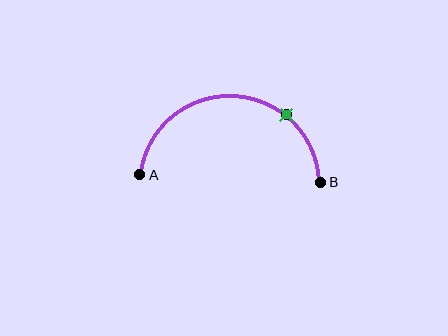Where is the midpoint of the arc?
The arc midpoint is the point on the curve farthest from the straight line joining A and B. It sits above that line.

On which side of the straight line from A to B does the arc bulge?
The arc bulges above the straight line connecting A and B.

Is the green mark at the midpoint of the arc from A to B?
No. The green mark lies on the arc but is closer to endpoint B. The arc midpoint would be at the point on the curve equidistant along the arc from both A and B.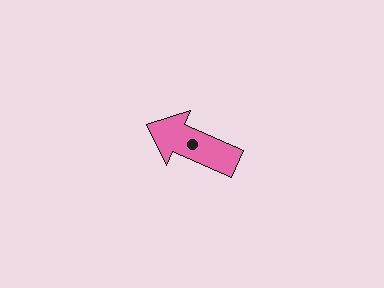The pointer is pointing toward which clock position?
Roughly 10 o'clock.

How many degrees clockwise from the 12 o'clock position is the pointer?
Approximately 293 degrees.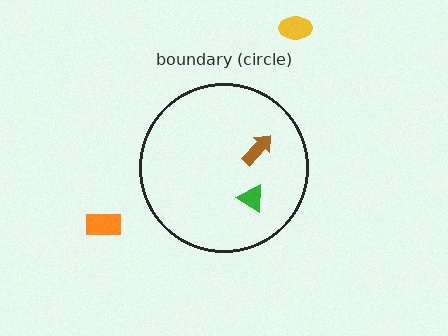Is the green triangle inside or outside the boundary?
Inside.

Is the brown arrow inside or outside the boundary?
Inside.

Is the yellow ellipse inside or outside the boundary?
Outside.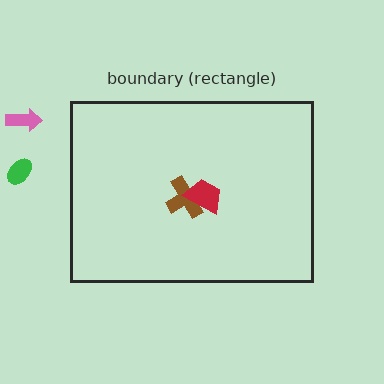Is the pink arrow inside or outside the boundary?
Outside.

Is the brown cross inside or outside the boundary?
Inside.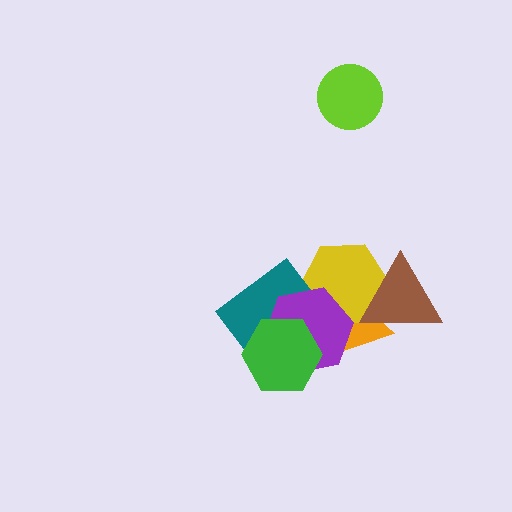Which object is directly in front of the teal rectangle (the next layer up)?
The purple hexagon is directly in front of the teal rectangle.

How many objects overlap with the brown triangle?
2 objects overlap with the brown triangle.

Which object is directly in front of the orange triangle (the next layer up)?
The yellow hexagon is directly in front of the orange triangle.